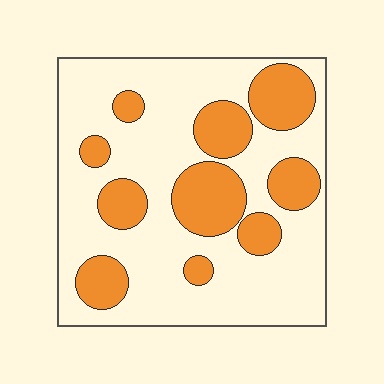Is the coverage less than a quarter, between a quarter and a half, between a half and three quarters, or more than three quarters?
Between a quarter and a half.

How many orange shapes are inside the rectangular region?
10.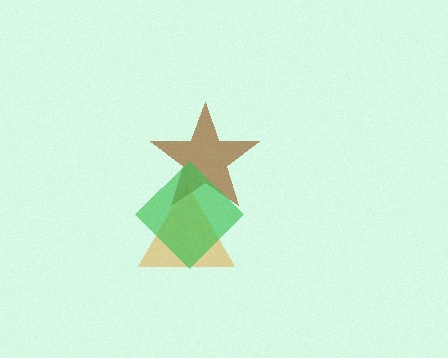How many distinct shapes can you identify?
There are 3 distinct shapes: an orange triangle, a brown star, a green diamond.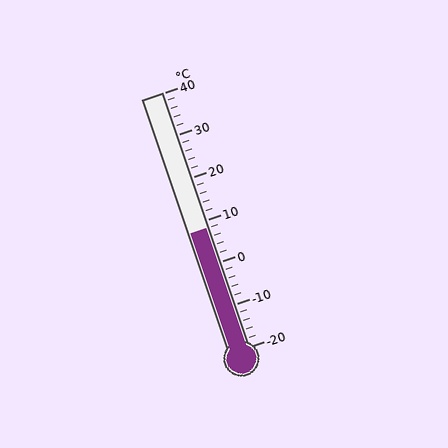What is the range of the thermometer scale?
The thermometer scale ranges from -20°C to 40°C.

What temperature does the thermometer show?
The thermometer shows approximately 8°C.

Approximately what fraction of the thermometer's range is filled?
The thermometer is filled to approximately 45% of its range.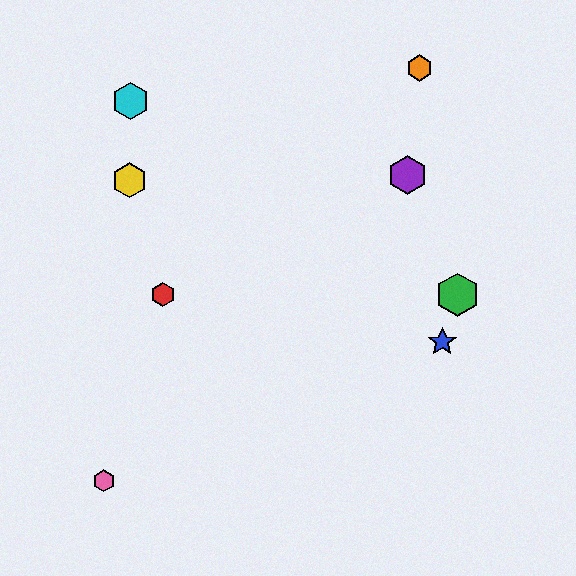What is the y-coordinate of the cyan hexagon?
The cyan hexagon is at y≈101.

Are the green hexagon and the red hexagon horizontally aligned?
Yes, both are at y≈295.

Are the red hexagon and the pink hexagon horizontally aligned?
No, the red hexagon is at y≈295 and the pink hexagon is at y≈481.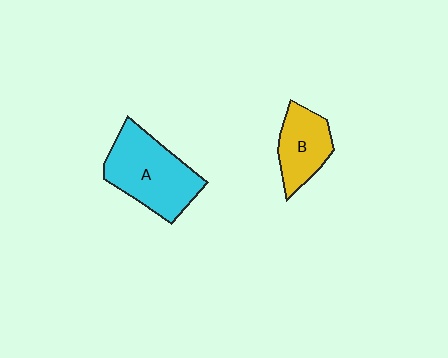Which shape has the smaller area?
Shape B (yellow).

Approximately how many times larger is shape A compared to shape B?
Approximately 1.6 times.